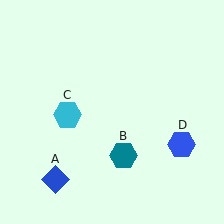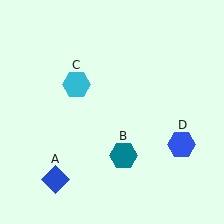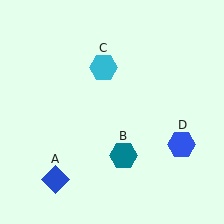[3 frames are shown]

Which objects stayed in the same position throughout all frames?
Blue diamond (object A) and teal hexagon (object B) and blue hexagon (object D) remained stationary.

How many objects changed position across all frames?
1 object changed position: cyan hexagon (object C).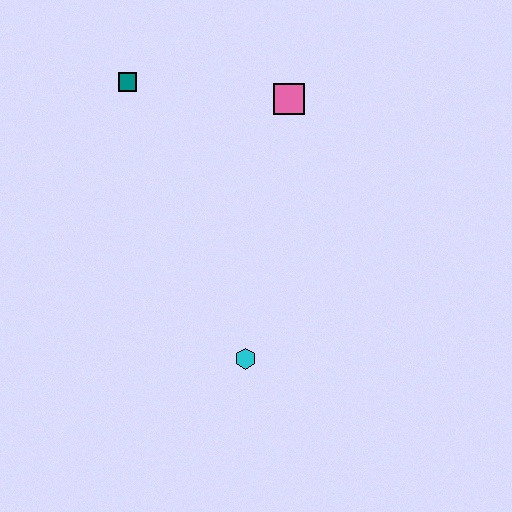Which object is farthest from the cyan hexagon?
The teal square is farthest from the cyan hexagon.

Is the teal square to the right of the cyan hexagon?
No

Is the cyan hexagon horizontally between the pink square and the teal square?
Yes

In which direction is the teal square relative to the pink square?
The teal square is to the left of the pink square.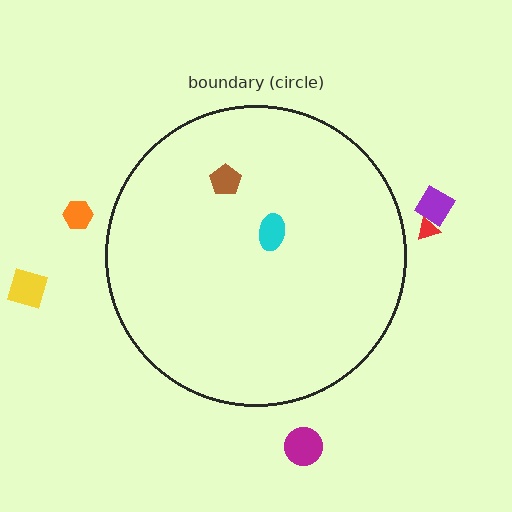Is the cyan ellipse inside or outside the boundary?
Inside.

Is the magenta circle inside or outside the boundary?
Outside.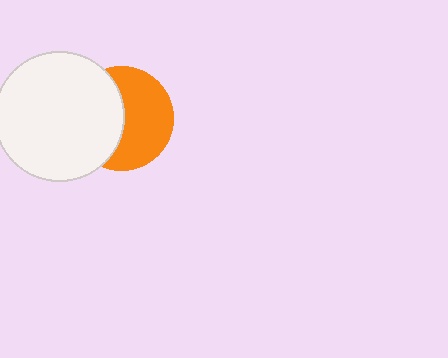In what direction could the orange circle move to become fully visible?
The orange circle could move right. That would shift it out from behind the white circle entirely.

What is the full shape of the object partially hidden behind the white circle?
The partially hidden object is an orange circle.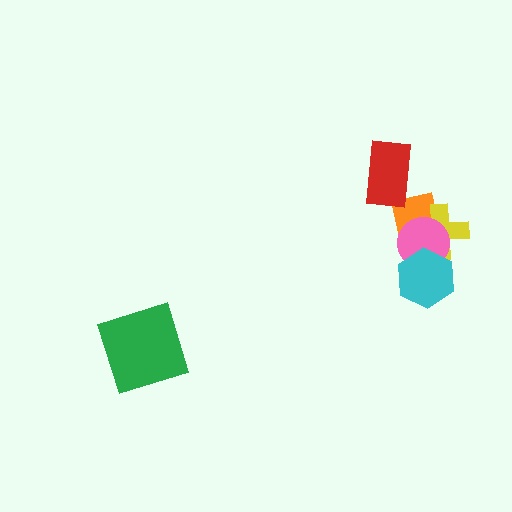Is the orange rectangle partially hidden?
Yes, it is partially covered by another shape.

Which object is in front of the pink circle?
The cyan hexagon is in front of the pink circle.